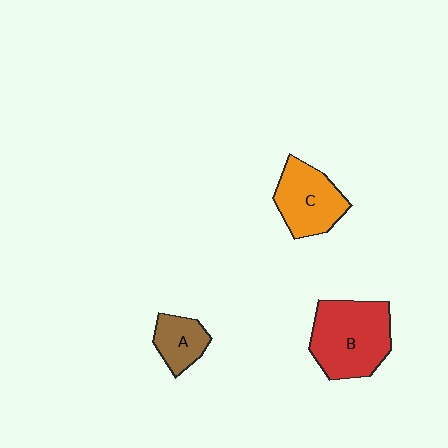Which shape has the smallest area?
Shape A (brown).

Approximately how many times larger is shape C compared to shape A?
Approximately 1.7 times.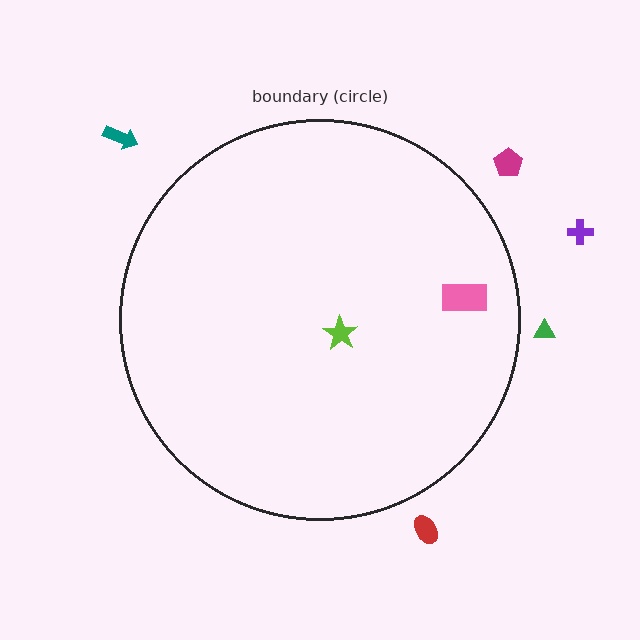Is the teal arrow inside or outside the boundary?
Outside.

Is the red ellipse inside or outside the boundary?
Outside.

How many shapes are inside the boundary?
2 inside, 5 outside.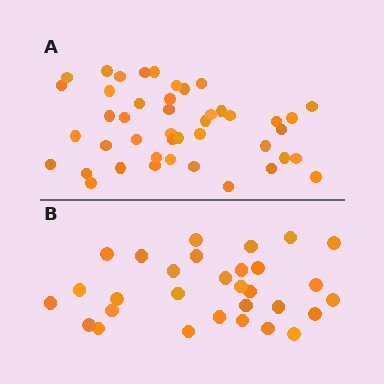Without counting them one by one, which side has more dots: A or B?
Region A (the top region) has more dots.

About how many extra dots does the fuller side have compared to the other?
Region A has approximately 15 more dots than region B.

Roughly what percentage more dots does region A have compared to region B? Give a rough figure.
About 45% more.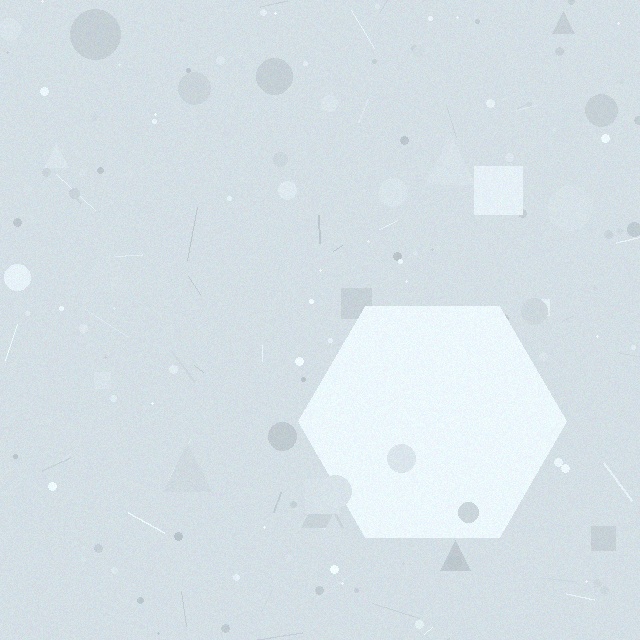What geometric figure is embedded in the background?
A hexagon is embedded in the background.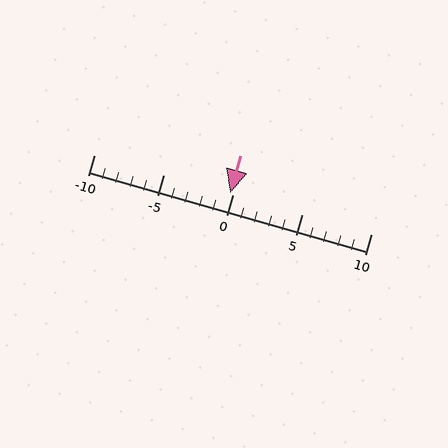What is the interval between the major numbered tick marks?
The major tick marks are spaced 5 units apart.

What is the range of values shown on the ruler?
The ruler shows values from -10 to 10.